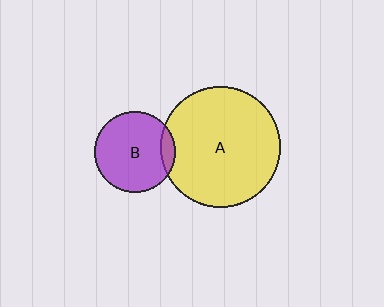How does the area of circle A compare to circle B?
Approximately 2.2 times.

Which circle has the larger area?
Circle A (yellow).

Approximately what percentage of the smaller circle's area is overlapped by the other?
Approximately 10%.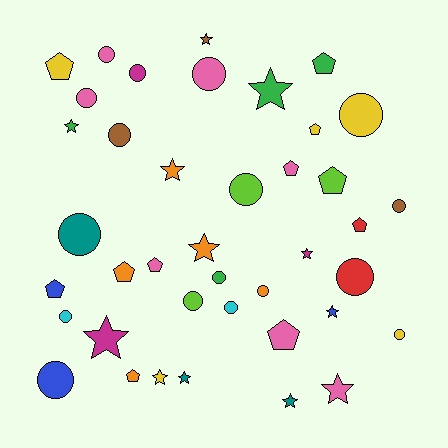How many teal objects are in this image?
There are 3 teal objects.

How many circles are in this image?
There are 17 circles.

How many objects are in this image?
There are 40 objects.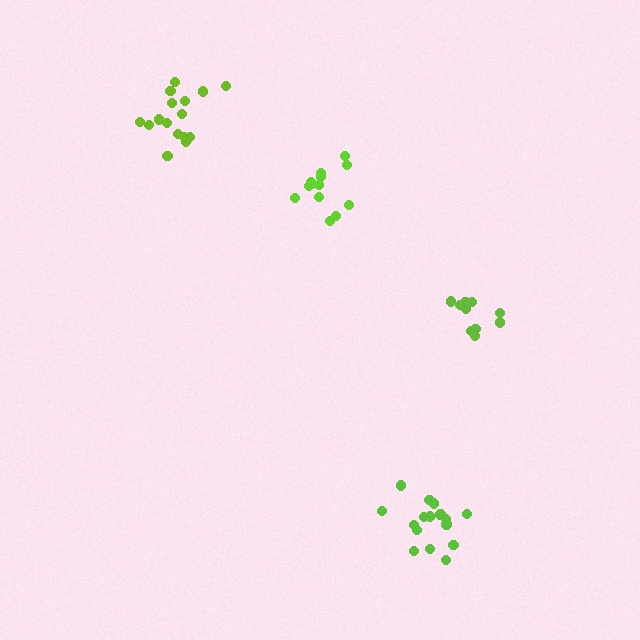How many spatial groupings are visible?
There are 4 spatial groupings.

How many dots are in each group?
Group 1: 10 dots, Group 2: 16 dots, Group 3: 13 dots, Group 4: 16 dots (55 total).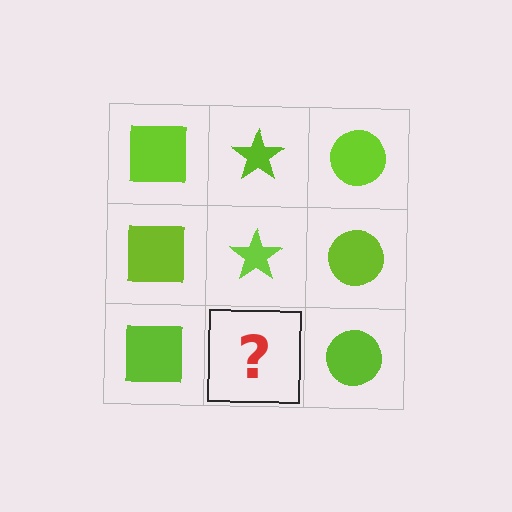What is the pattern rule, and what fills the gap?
The rule is that each column has a consistent shape. The gap should be filled with a lime star.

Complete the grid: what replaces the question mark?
The question mark should be replaced with a lime star.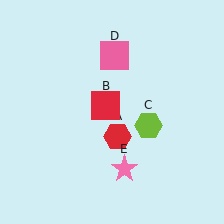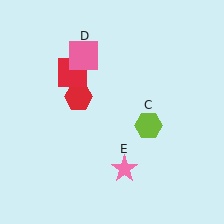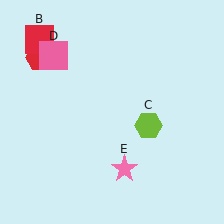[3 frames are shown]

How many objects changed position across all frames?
3 objects changed position: red hexagon (object A), red square (object B), pink square (object D).